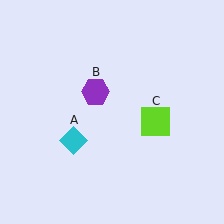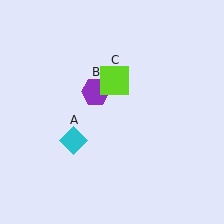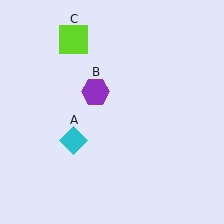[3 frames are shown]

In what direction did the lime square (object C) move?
The lime square (object C) moved up and to the left.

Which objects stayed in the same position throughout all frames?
Cyan diamond (object A) and purple hexagon (object B) remained stationary.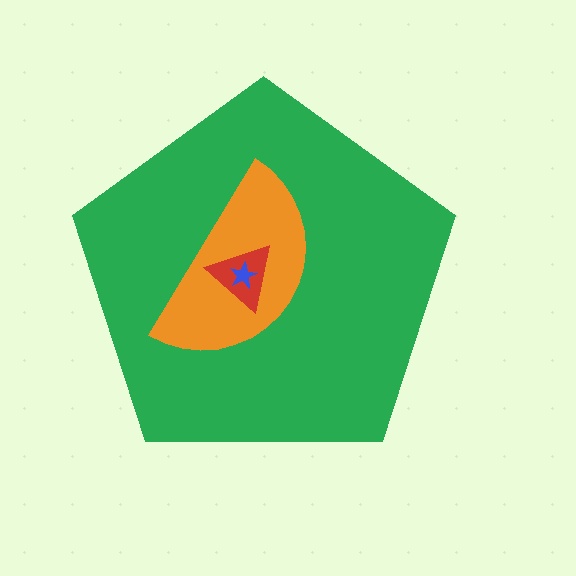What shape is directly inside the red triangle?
The blue star.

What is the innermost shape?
The blue star.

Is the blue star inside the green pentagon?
Yes.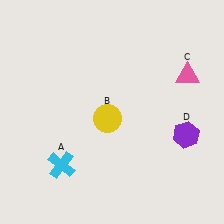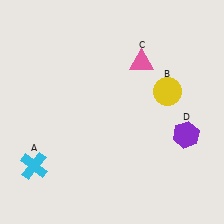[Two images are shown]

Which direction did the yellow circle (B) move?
The yellow circle (B) moved right.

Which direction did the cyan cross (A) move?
The cyan cross (A) moved left.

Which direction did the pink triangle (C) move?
The pink triangle (C) moved left.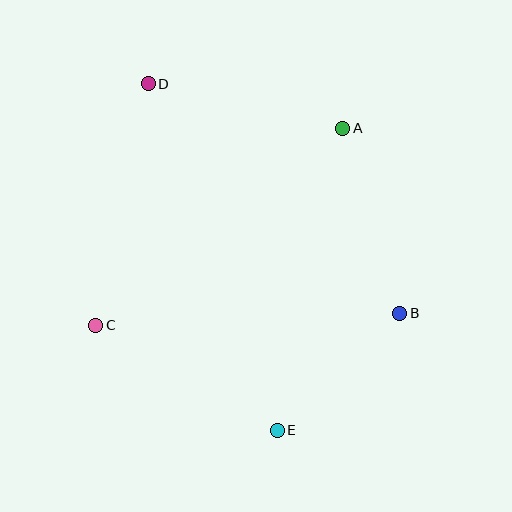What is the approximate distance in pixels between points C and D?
The distance between C and D is approximately 247 pixels.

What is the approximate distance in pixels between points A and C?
The distance between A and C is approximately 316 pixels.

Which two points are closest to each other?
Points B and E are closest to each other.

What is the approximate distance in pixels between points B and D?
The distance between B and D is approximately 340 pixels.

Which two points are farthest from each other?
Points D and E are farthest from each other.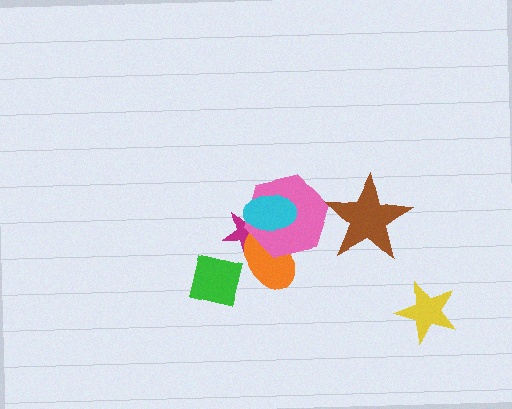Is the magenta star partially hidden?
Yes, it is partially covered by another shape.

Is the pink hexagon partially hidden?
Yes, it is partially covered by another shape.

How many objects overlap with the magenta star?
3 objects overlap with the magenta star.